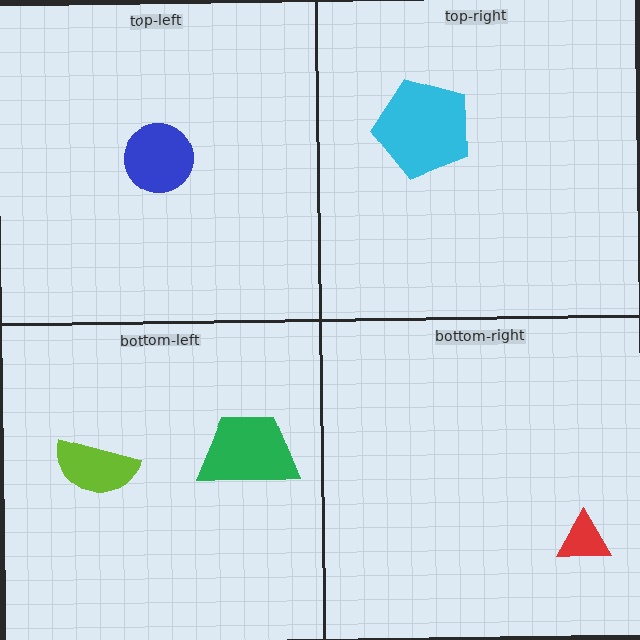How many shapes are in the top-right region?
1.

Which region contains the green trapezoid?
The bottom-left region.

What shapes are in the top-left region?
The blue circle.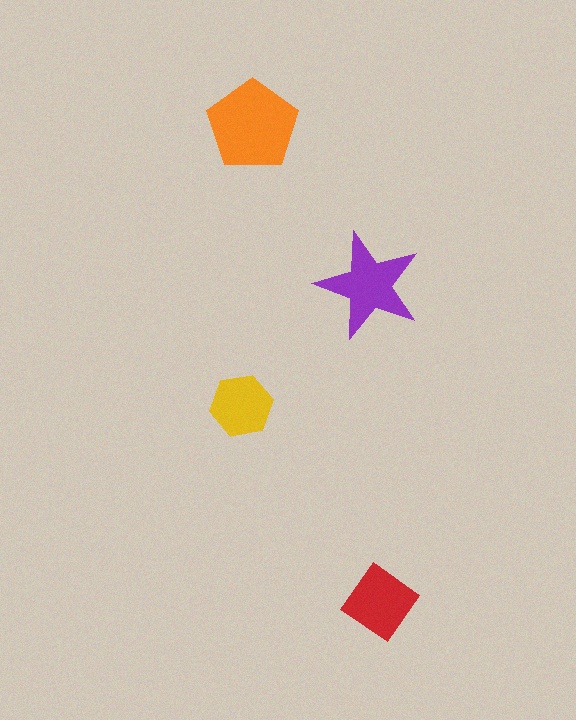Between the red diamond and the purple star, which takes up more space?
The purple star.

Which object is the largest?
The orange pentagon.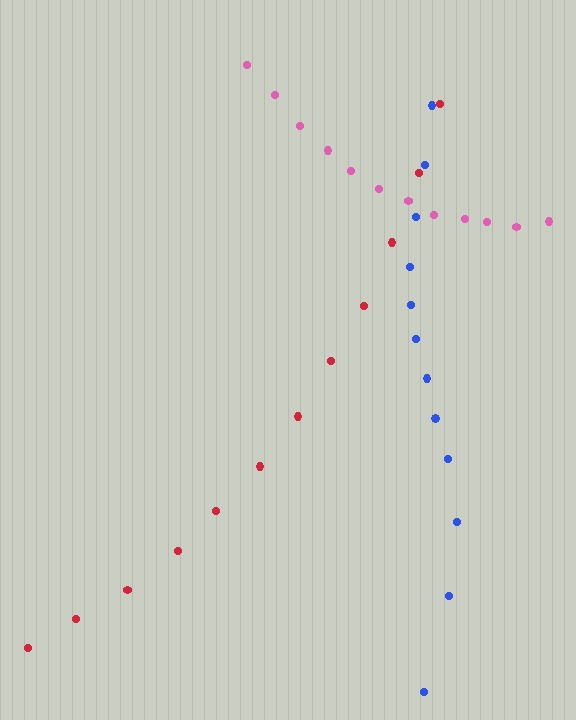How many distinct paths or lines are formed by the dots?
There are 3 distinct paths.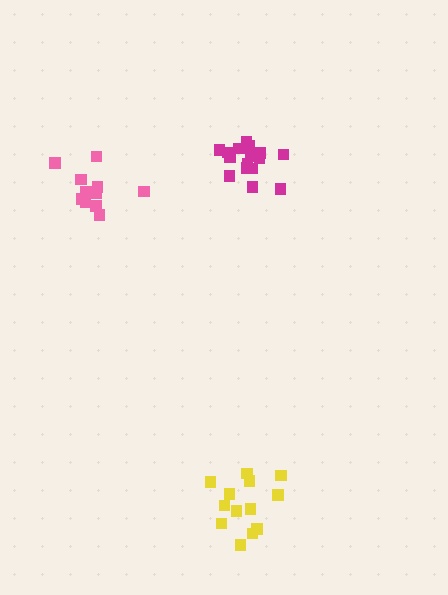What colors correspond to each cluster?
The clusters are colored: yellow, pink, magenta.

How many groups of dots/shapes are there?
There are 3 groups.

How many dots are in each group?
Group 1: 13 dots, Group 2: 12 dots, Group 3: 16 dots (41 total).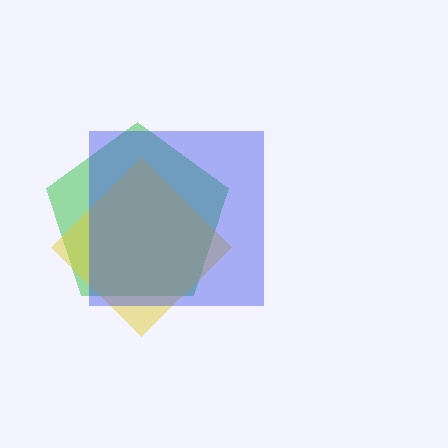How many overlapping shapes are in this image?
There are 3 overlapping shapes in the image.